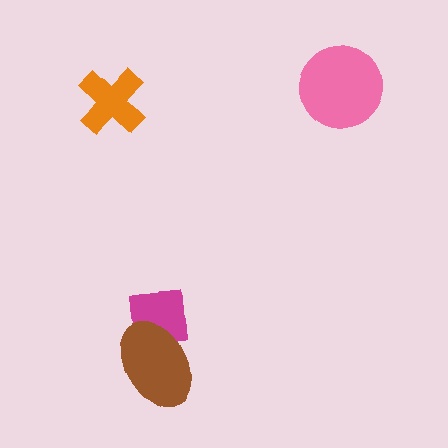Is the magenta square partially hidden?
Yes, it is partially covered by another shape.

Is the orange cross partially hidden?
No, no other shape covers it.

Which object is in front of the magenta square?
The brown ellipse is in front of the magenta square.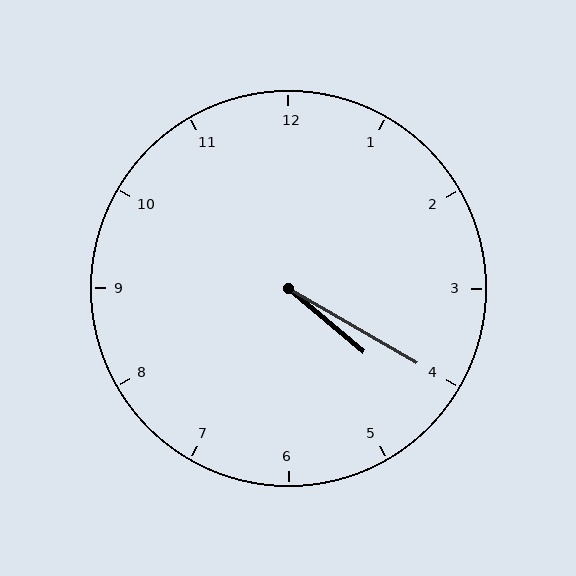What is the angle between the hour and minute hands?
Approximately 10 degrees.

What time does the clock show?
4:20.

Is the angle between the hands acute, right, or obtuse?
It is acute.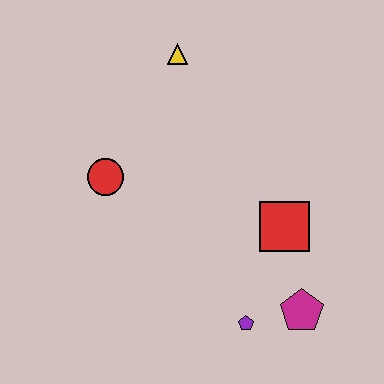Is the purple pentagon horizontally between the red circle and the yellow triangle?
No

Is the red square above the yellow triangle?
No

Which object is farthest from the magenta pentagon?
The yellow triangle is farthest from the magenta pentagon.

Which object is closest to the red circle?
The yellow triangle is closest to the red circle.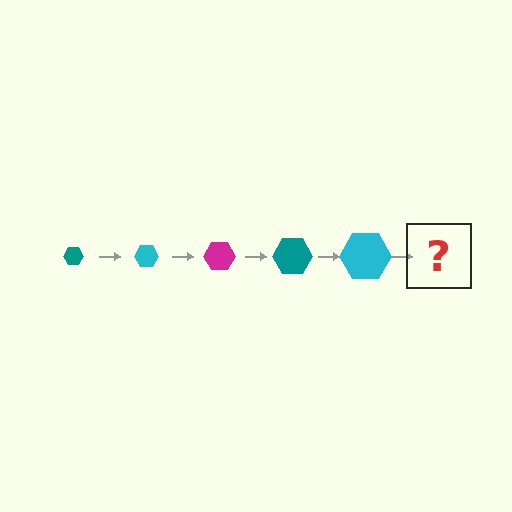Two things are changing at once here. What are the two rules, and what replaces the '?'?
The two rules are that the hexagon grows larger each step and the color cycles through teal, cyan, and magenta. The '?' should be a magenta hexagon, larger than the previous one.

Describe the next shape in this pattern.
It should be a magenta hexagon, larger than the previous one.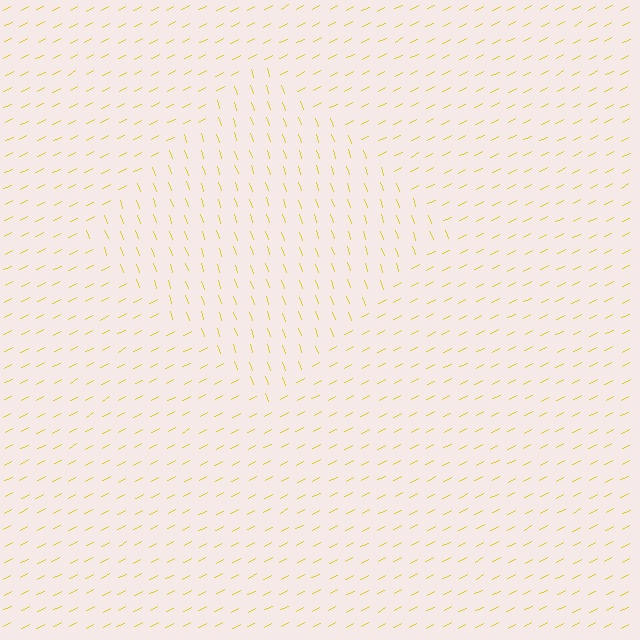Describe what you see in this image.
The image is filled with small yellow line segments. A diamond region in the image has lines oriented differently from the surrounding lines, creating a visible texture boundary.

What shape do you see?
I see a diamond.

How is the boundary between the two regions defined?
The boundary is defined purely by a change in line orientation (approximately 82 degrees difference). All lines are the same color and thickness.